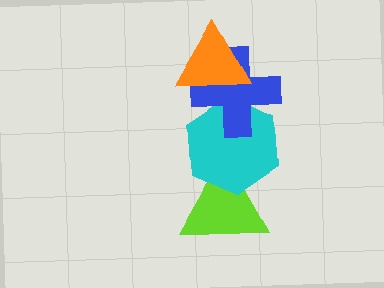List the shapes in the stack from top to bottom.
From top to bottom: the orange triangle, the blue cross, the cyan hexagon, the lime triangle.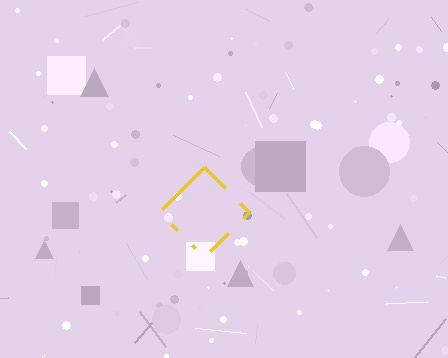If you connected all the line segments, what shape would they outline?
They would outline a diamond.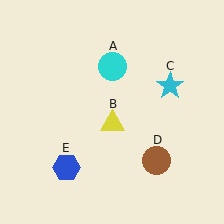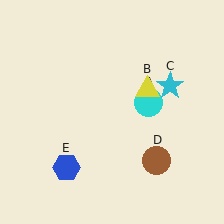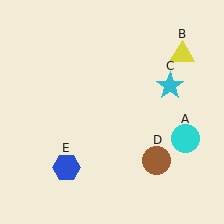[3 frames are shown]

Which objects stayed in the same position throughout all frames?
Cyan star (object C) and brown circle (object D) and blue hexagon (object E) remained stationary.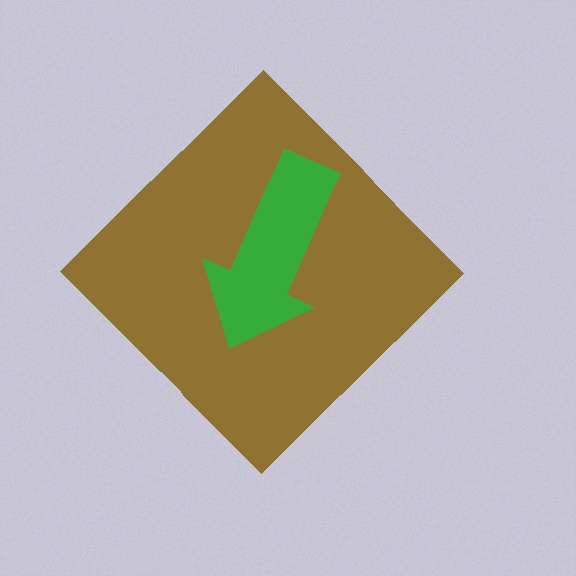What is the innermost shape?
The green arrow.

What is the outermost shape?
The brown diamond.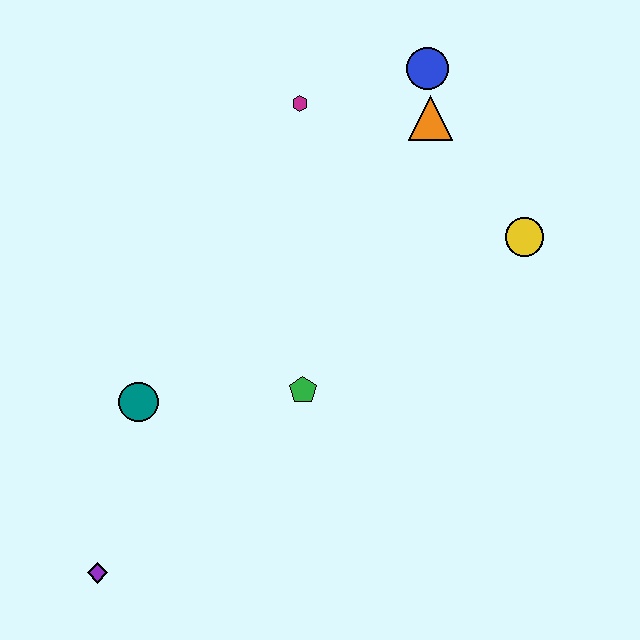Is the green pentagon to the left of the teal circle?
No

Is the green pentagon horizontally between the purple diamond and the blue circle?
Yes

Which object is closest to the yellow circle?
The orange triangle is closest to the yellow circle.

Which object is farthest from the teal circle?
The blue circle is farthest from the teal circle.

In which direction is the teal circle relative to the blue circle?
The teal circle is below the blue circle.